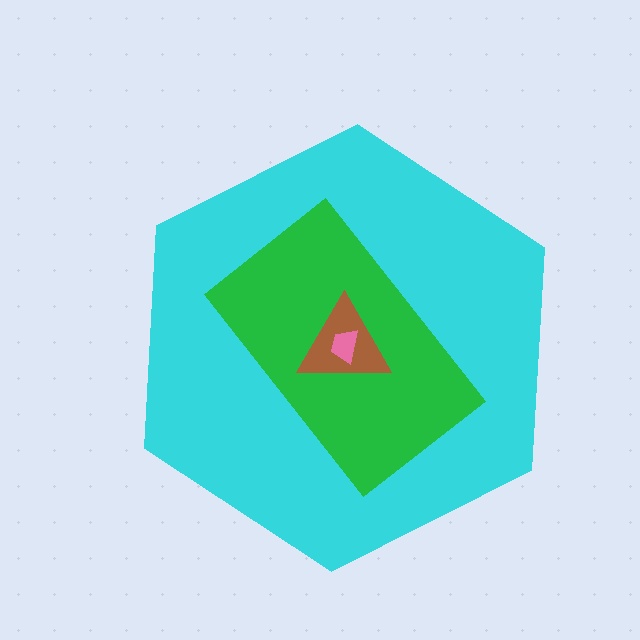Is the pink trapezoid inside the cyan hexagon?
Yes.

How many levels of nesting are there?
4.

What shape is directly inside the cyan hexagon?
The green rectangle.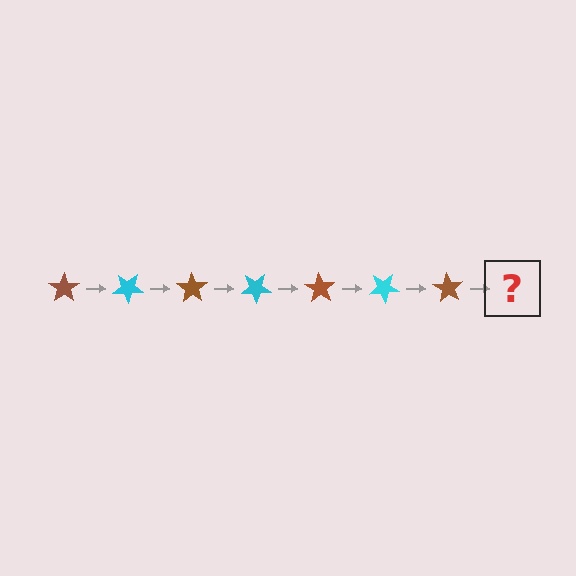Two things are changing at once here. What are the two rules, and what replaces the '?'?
The two rules are that it rotates 35 degrees each step and the color cycles through brown and cyan. The '?' should be a cyan star, rotated 245 degrees from the start.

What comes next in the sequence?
The next element should be a cyan star, rotated 245 degrees from the start.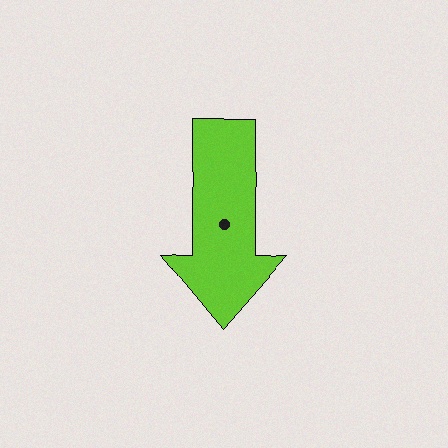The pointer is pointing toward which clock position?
Roughly 6 o'clock.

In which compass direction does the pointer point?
South.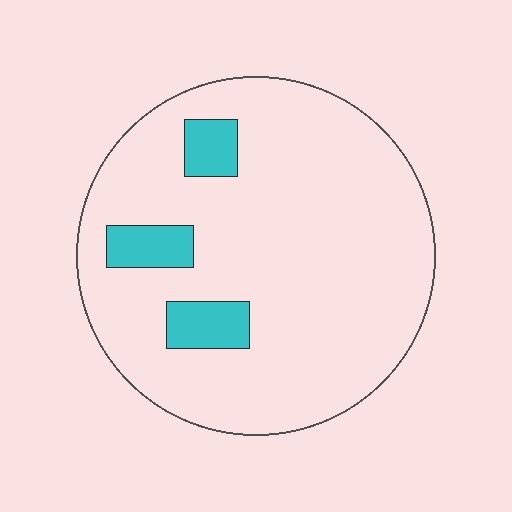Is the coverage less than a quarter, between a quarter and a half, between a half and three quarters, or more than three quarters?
Less than a quarter.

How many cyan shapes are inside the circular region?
3.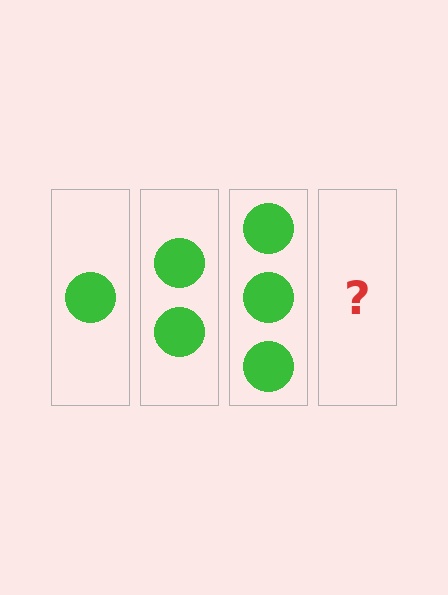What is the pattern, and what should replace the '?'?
The pattern is that each step adds one more circle. The '?' should be 4 circles.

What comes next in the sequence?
The next element should be 4 circles.